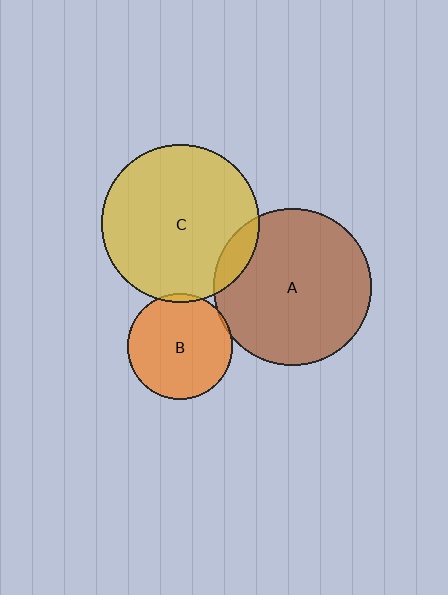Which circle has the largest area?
Circle C (yellow).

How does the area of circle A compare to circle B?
Approximately 2.2 times.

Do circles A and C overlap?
Yes.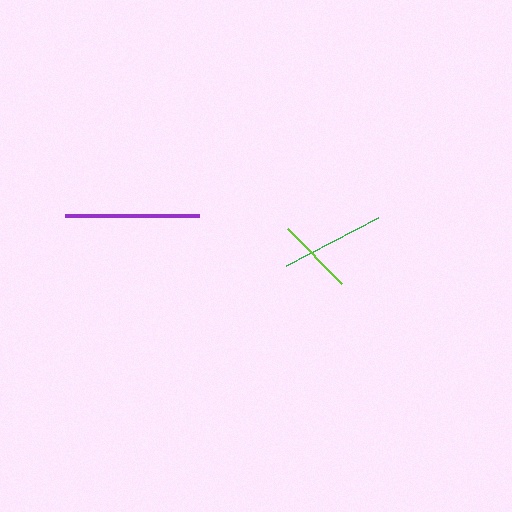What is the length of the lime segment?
The lime segment is approximately 77 pixels long.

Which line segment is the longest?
The purple line is the longest at approximately 134 pixels.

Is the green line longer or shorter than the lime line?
The green line is longer than the lime line.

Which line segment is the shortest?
The lime line is the shortest at approximately 77 pixels.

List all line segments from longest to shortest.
From longest to shortest: purple, green, lime.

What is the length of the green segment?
The green segment is approximately 104 pixels long.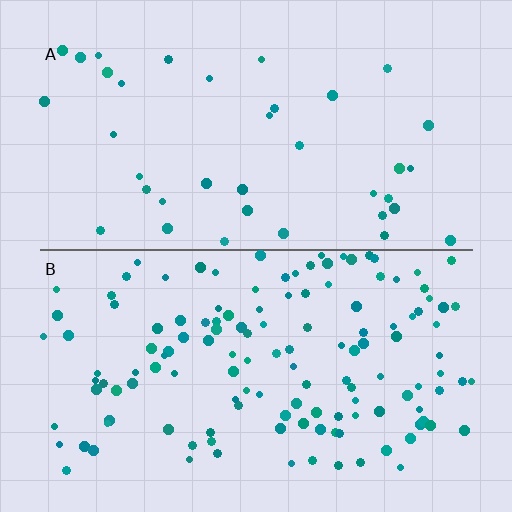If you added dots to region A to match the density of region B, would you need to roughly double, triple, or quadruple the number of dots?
Approximately quadruple.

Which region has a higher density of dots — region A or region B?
B (the bottom).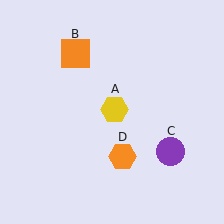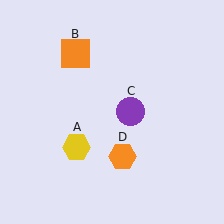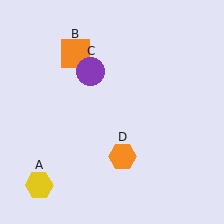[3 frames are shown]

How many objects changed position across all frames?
2 objects changed position: yellow hexagon (object A), purple circle (object C).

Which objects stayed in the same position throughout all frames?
Orange square (object B) and orange hexagon (object D) remained stationary.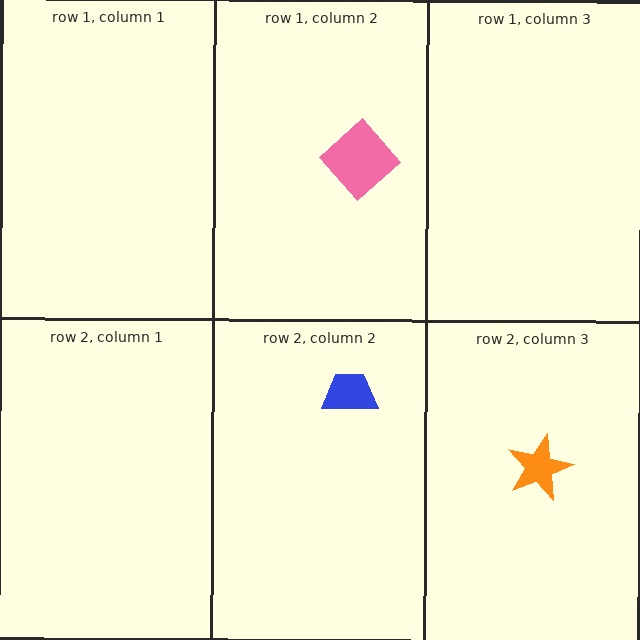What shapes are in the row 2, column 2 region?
The blue trapezoid.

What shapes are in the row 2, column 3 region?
The orange star.